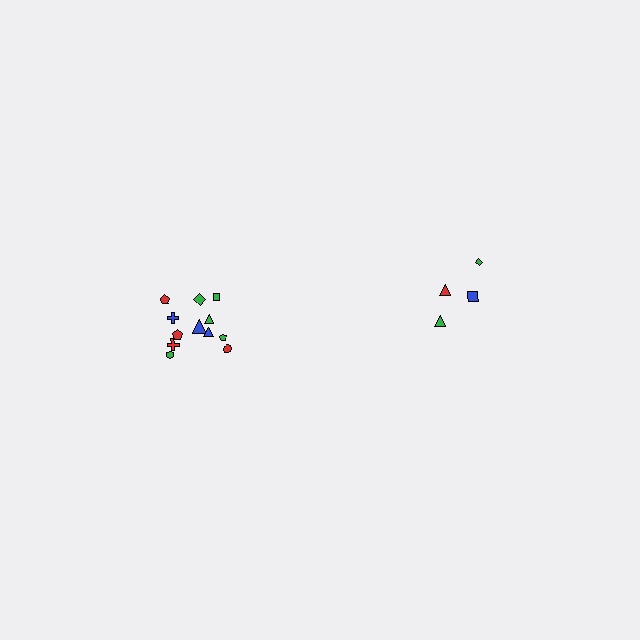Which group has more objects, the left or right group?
The left group.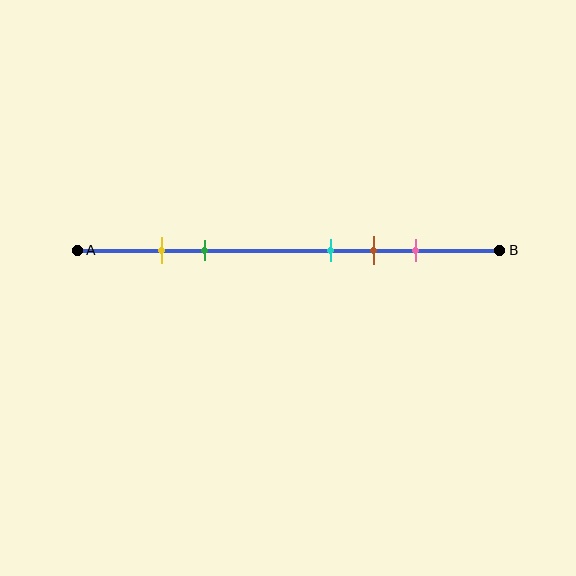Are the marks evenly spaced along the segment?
No, the marks are not evenly spaced.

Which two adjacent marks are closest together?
The yellow and green marks are the closest adjacent pair.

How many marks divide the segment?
There are 5 marks dividing the segment.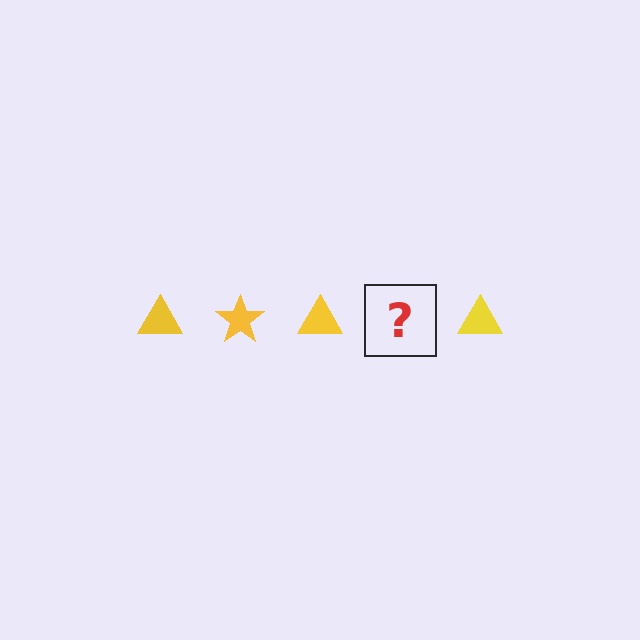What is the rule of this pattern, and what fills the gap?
The rule is that the pattern cycles through triangle, star shapes in yellow. The gap should be filled with a yellow star.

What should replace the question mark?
The question mark should be replaced with a yellow star.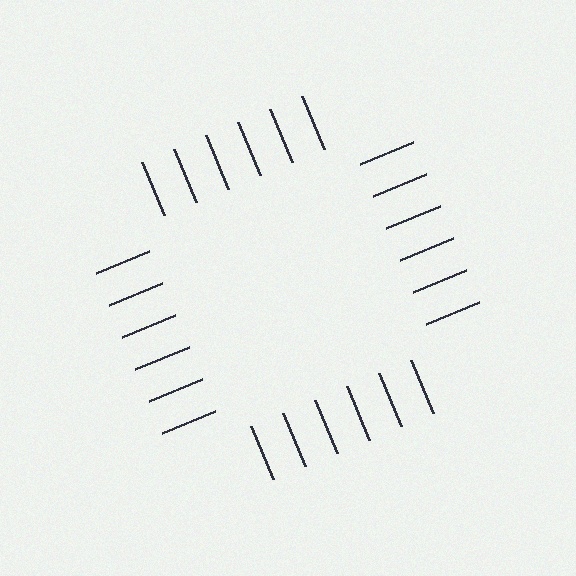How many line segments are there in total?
24 — 6 along each of the 4 edges.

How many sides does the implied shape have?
4 sides — the line-ends trace a square.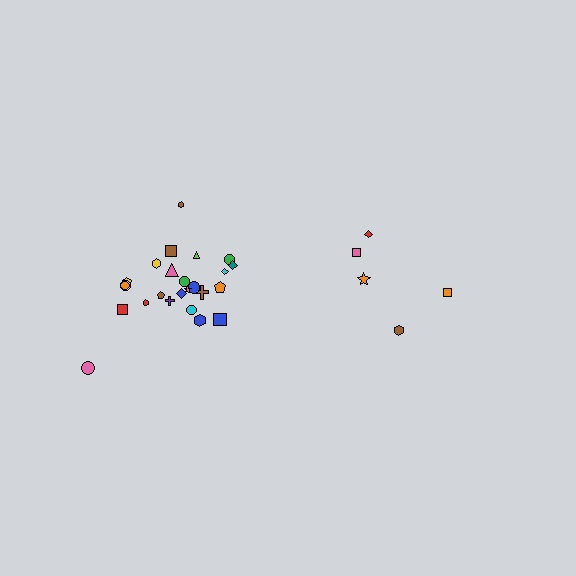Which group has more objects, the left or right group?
The left group.